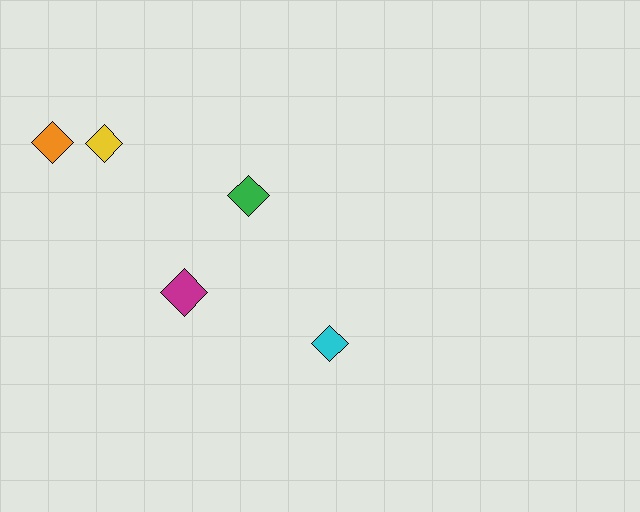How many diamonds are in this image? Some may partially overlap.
There are 5 diamonds.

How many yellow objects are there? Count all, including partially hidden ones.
There is 1 yellow object.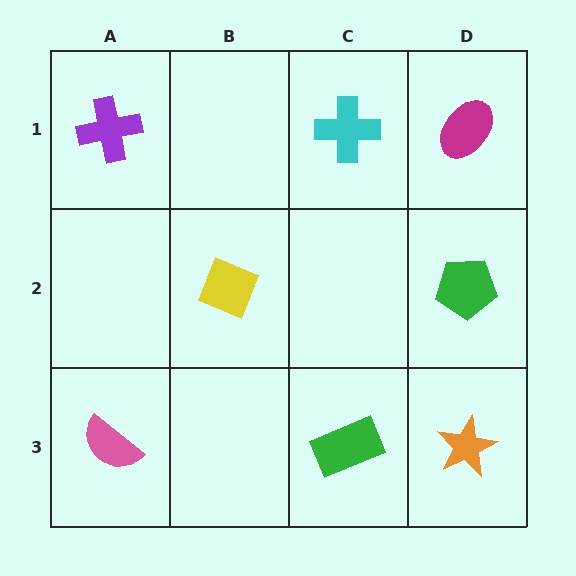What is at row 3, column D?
An orange star.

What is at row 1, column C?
A cyan cross.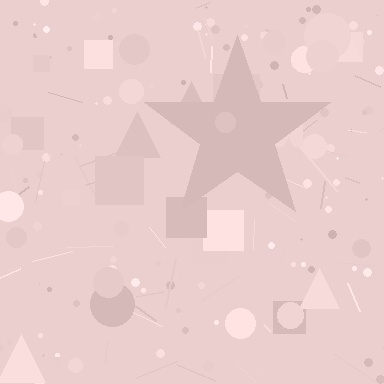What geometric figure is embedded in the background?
A star is embedded in the background.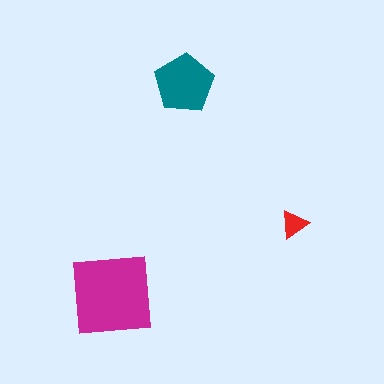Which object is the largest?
The magenta square.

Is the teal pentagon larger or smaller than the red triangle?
Larger.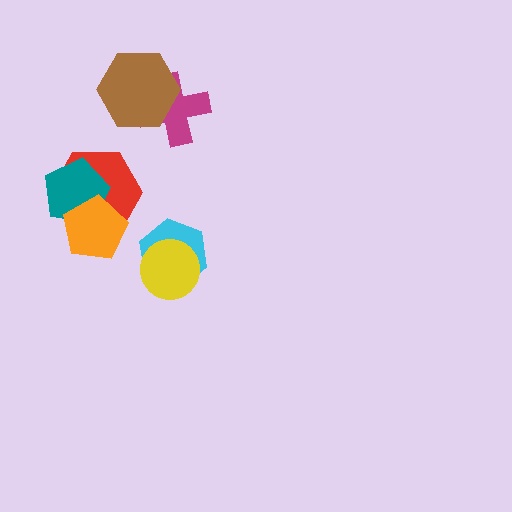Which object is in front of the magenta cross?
The brown hexagon is in front of the magenta cross.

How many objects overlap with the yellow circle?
1 object overlaps with the yellow circle.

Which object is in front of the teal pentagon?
The orange pentagon is in front of the teal pentagon.